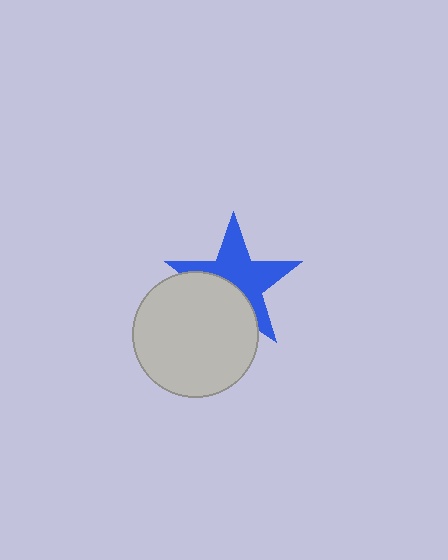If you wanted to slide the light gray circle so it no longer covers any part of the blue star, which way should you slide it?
Slide it down — that is the most direct way to separate the two shapes.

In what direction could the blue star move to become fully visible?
The blue star could move up. That would shift it out from behind the light gray circle entirely.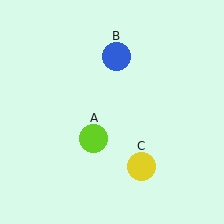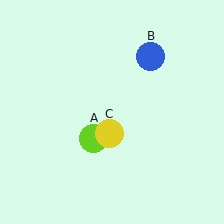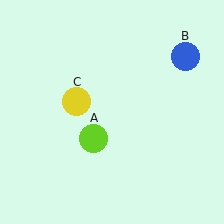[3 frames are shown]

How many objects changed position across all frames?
2 objects changed position: blue circle (object B), yellow circle (object C).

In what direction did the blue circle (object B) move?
The blue circle (object B) moved right.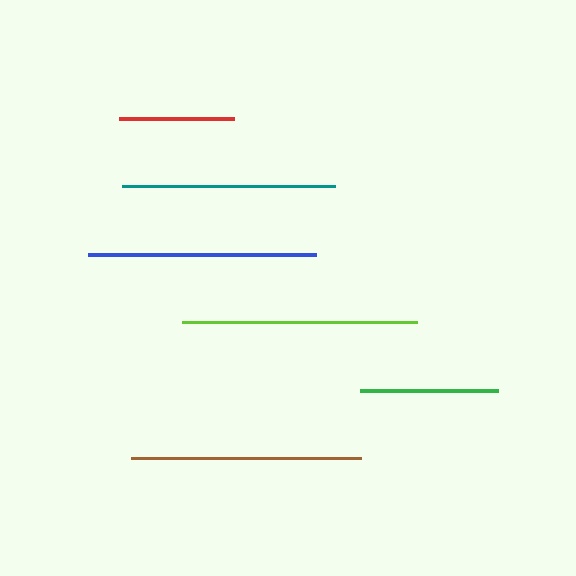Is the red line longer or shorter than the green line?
The green line is longer than the red line.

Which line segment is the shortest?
The red line is the shortest at approximately 115 pixels.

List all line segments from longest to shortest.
From longest to shortest: lime, brown, blue, teal, green, red.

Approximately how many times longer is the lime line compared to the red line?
The lime line is approximately 2.0 times the length of the red line.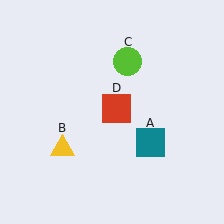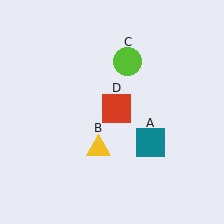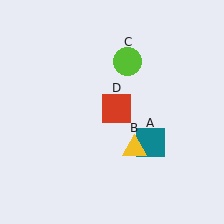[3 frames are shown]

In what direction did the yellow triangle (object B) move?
The yellow triangle (object B) moved right.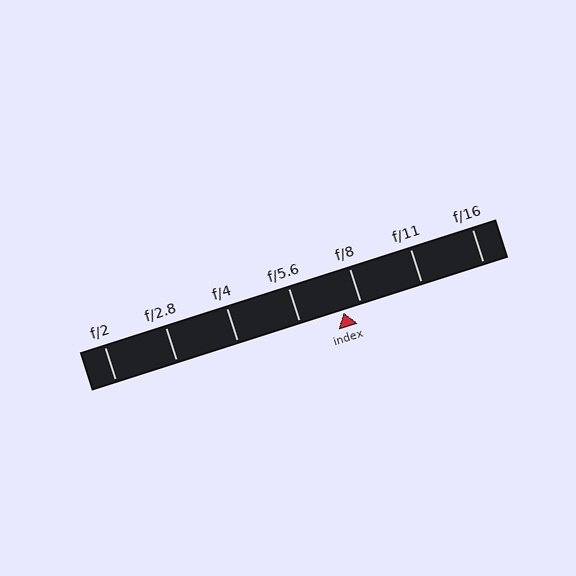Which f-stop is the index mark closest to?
The index mark is closest to f/8.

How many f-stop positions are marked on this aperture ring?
There are 7 f-stop positions marked.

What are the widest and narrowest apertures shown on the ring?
The widest aperture shown is f/2 and the narrowest is f/16.